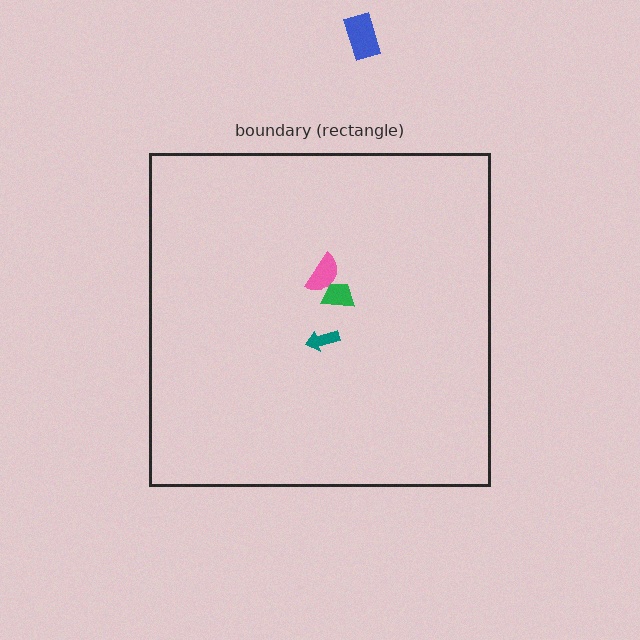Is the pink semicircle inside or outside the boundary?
Inside.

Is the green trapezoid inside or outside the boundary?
Inside.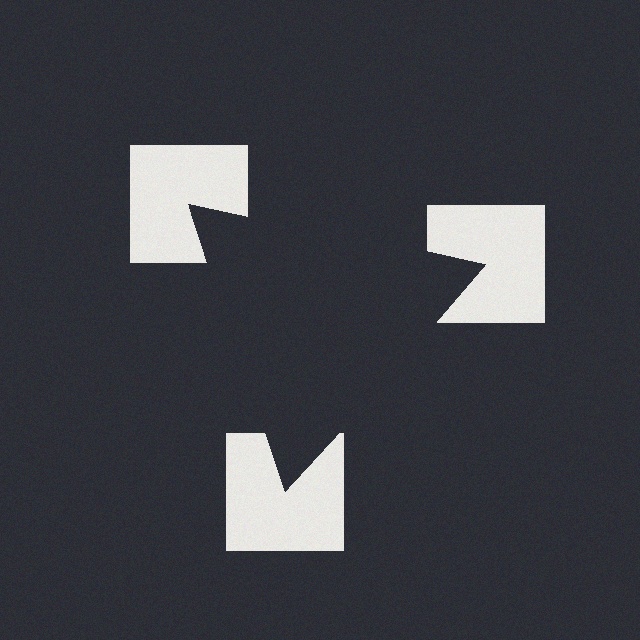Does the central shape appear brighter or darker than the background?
It typically appears slightly darker than the background, even though no actual brightness change is drawn.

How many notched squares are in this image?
There are 3 — one at each vertex of the illusory triangle.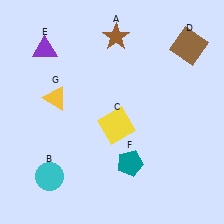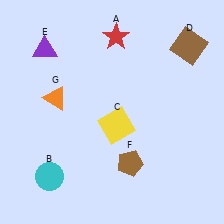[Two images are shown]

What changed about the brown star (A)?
In Image 1, A is brown. In Image 2, it changed to red.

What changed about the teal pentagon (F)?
In Image 1, F is teal. In Image 2, it changed to brown.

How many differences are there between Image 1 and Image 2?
There are 3 differences between the two images.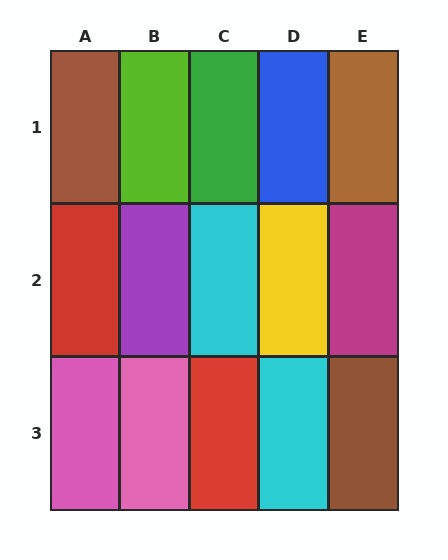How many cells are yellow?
1 cell is yellow.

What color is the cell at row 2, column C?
Cyan.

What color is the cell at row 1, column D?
Blue.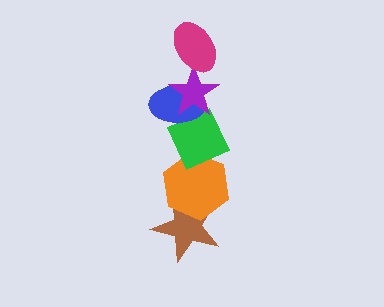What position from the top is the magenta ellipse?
The magenta ellipse is 1st from the top.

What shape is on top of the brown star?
The orange hexagon is on top of the brown star.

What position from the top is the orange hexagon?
The orange hexagon is 5th from the top.